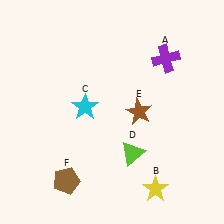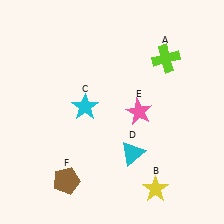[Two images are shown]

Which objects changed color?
A changed from purple to lime. D changed from lime to cyan. E changed from brown to pink.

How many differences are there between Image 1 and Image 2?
There are 3 differences between the two images.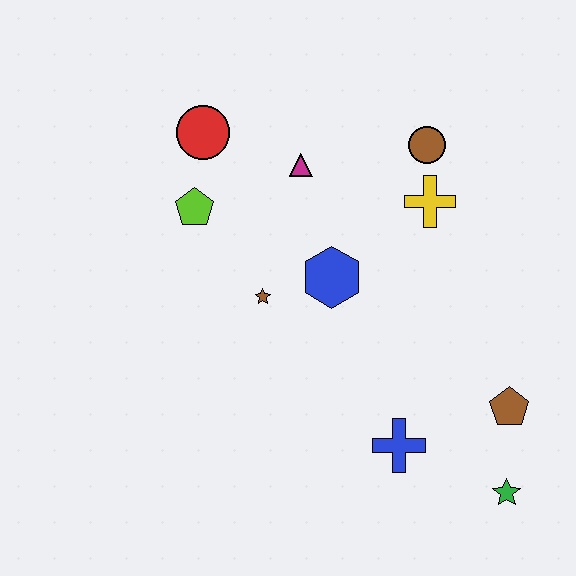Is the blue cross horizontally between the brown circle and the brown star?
Yes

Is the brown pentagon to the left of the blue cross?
No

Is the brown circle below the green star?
No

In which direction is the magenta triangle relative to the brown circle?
The magenta triangle is to the left of the brown circle.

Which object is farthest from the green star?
The red circle is farthest from the green star.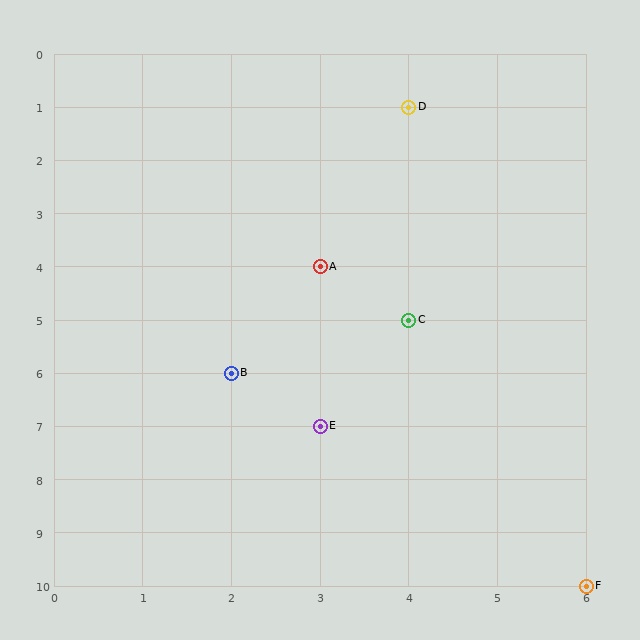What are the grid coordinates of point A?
Point A is at grid coordinates (3, 4).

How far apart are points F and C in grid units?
Points F and C are 2 columns and 5 rows apart (about 5.4 grid units diagonally).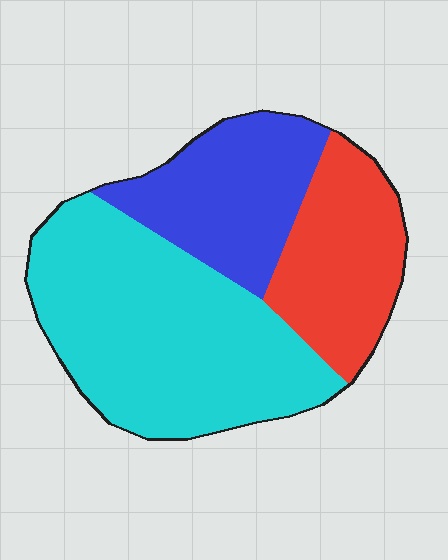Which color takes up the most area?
Cyan, at roughly 50%.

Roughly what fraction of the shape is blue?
Blue takes up between a sixth and a third of the shape.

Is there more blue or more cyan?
Cyan.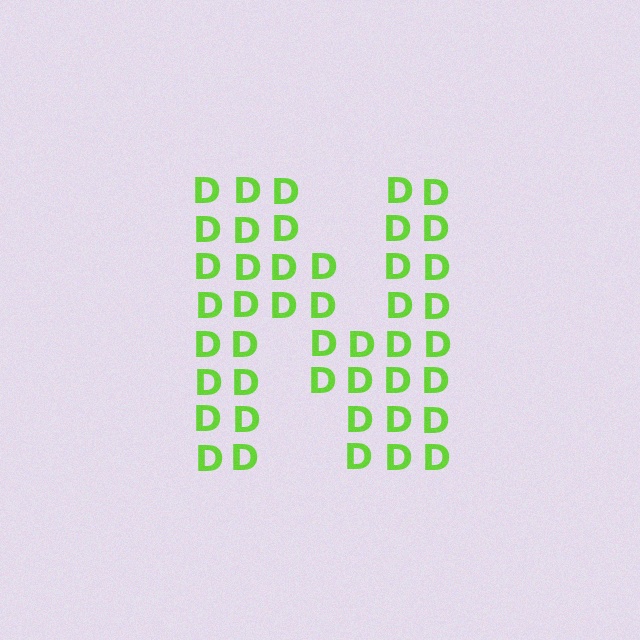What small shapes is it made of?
It is made of small letter D's.